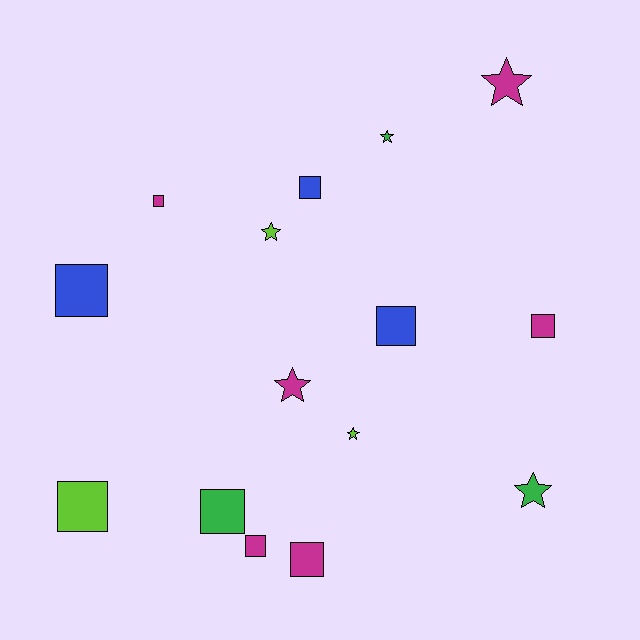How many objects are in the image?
There are 15 objects.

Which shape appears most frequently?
Square, with 9 objects.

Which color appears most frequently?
Magenta, with 6 objects.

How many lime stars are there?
There are 2 lime stars.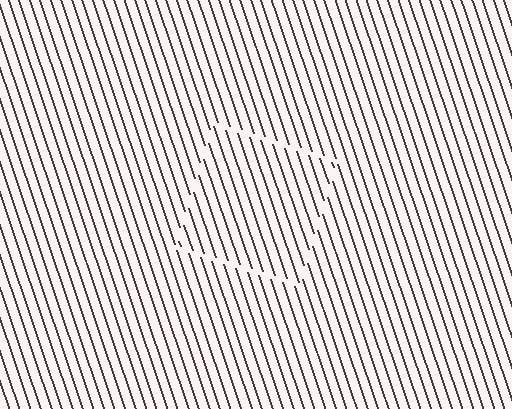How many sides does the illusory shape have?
4 sides — the line-ends trace a square.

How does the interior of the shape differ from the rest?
The interior of the shape contains the same grating, shifted by half a period — the contour is defined by the phase discontinuity where line-ends from the inner and outer gratings abut.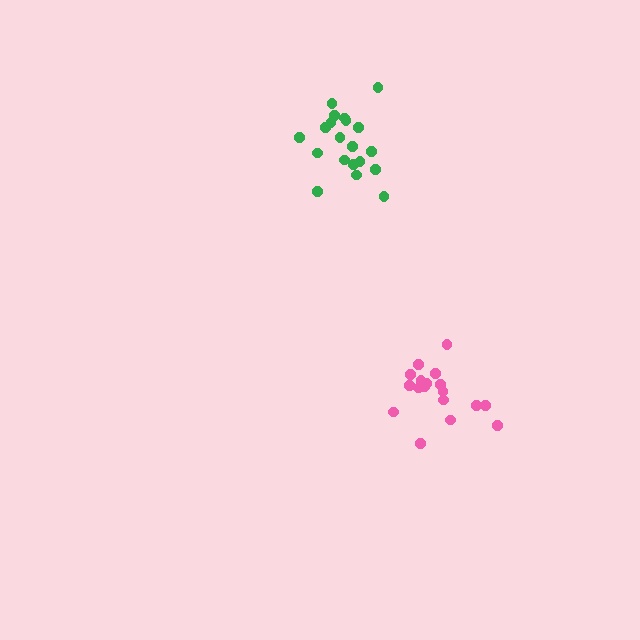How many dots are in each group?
Group 1: 18 dots, Group 2: 20 dots (38 total).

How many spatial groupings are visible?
There are 2 spatial groupings.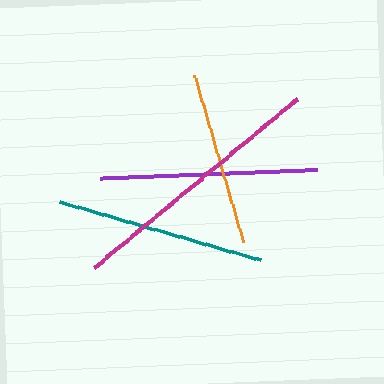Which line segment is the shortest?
The orange line is the shortest at approximately 174 pixels.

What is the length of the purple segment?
The purple segment is approximately 217 pixels long.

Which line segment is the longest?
The magenta line is the longest at approximately 264 pixels.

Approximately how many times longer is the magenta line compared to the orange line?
The magenta line is approximately 1.5 times the length of the orange line.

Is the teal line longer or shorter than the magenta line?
The magenta line is longer than the teal line.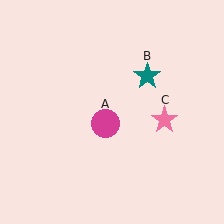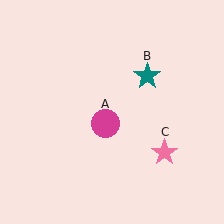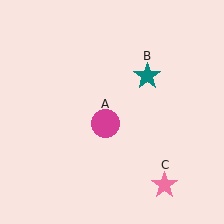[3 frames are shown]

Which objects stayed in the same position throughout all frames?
Magenta circle (object A) and teal star (object B) remained stationary.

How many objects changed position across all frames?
1 object changed position: pink star (object C).